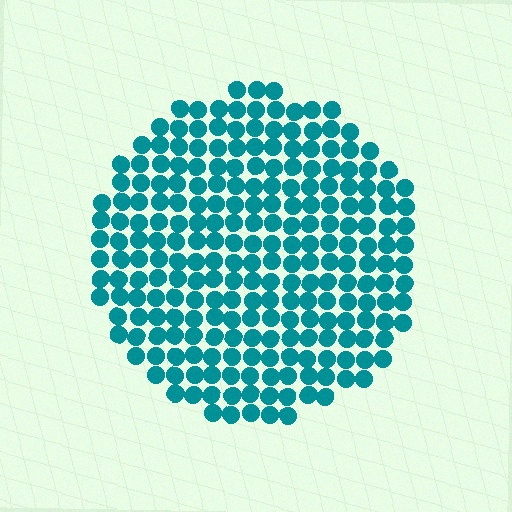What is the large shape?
The large shape is a circle.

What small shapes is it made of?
It is made of small circles.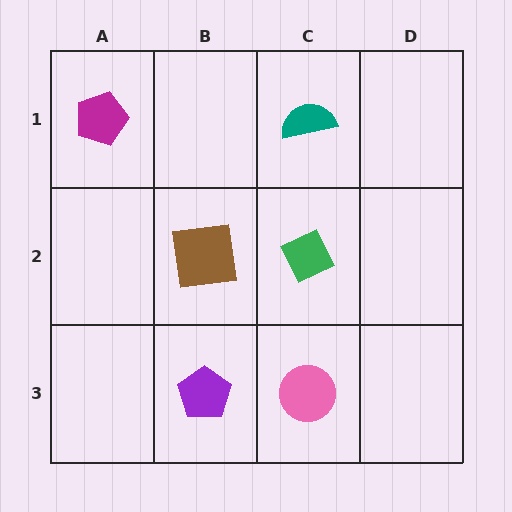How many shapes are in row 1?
2 shapes.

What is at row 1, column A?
A magenta pentagon.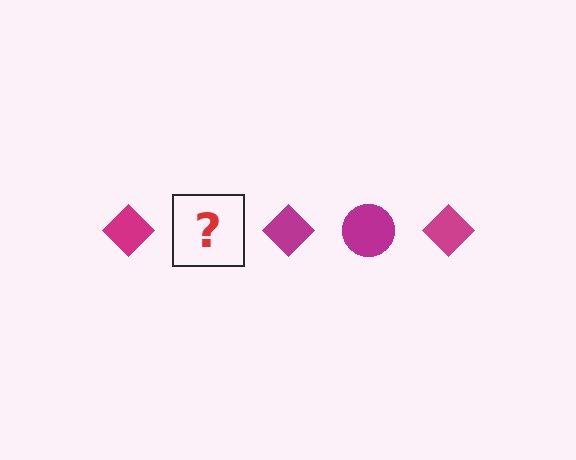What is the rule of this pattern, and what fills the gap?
The rule is that the pattern cycles through diamond, circle shapes in magenta. The gap should be filled with a magenta circle.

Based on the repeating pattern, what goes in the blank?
The blank should be a magenta circle.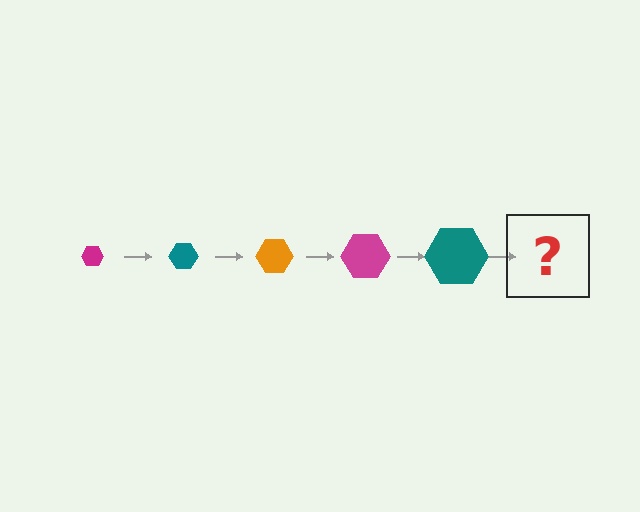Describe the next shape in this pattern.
It should be an orange hexagon, larger than the previous one.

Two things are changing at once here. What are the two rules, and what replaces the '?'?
The two rules are that the hexagon grows larger each step and the color cycles through magenta, teal, and orange. The '?' should be an orange hexagon, larger than the previous one.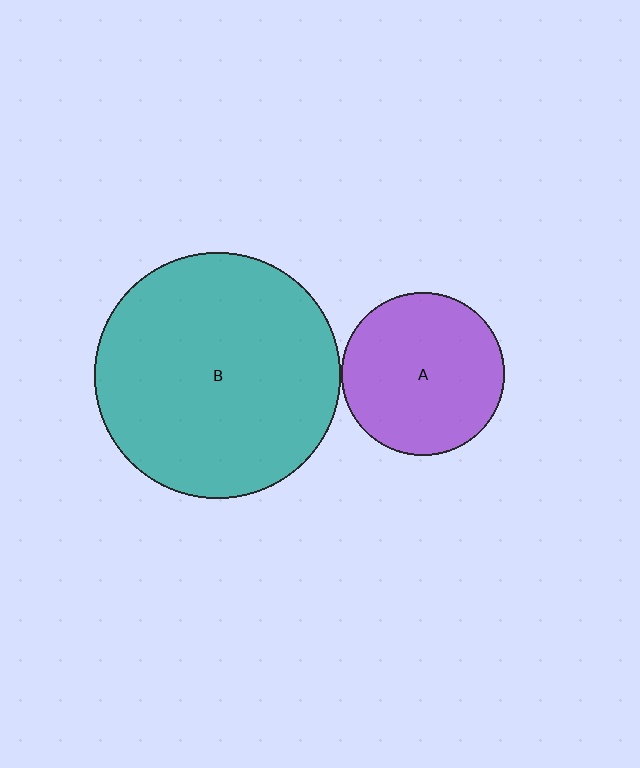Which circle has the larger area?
Circle B (teal).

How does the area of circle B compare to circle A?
Approximately 2.3 times.